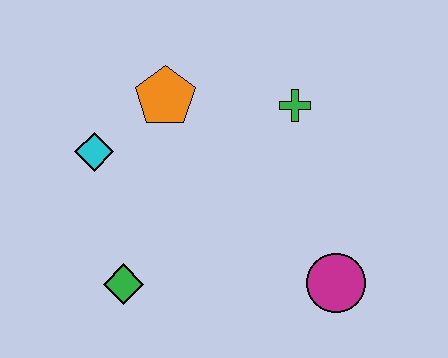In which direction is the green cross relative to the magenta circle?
The green cross is above the magenta circle.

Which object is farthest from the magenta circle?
The cyan diamond is farthest from the magenta circle.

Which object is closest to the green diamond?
The cyan diamond is closest to the green diamond.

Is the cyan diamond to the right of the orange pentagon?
No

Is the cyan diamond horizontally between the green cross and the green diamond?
No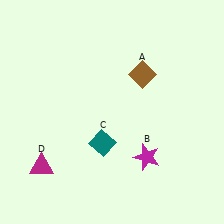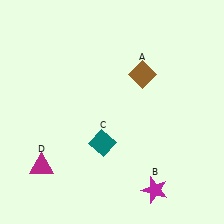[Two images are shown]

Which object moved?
The magenta star (B) moved down.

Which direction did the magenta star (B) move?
The magenta star (B) moved down.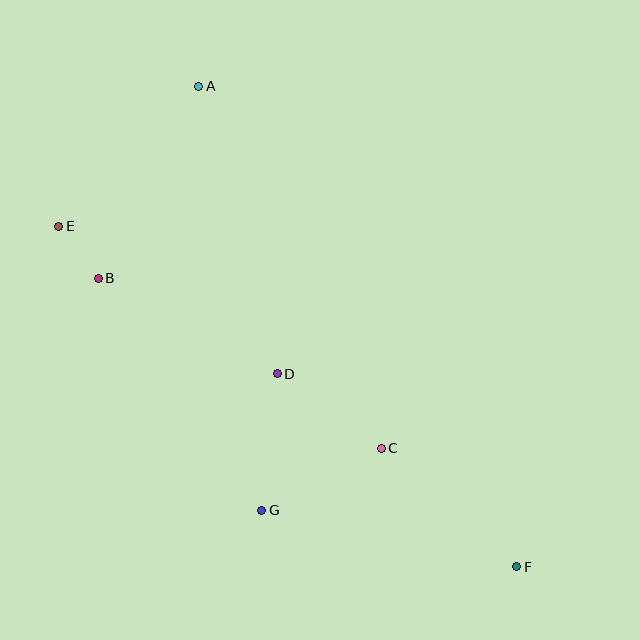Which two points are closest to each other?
Points B and E are closest to each other.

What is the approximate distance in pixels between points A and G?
The distance between A and G is approximately 428 pixels.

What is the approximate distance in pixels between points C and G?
The distance between C and G is approximately 135 pixels.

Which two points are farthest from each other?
Points A and F are farthest from each other.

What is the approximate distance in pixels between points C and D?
The distance between C and D is approximately 128 pixels.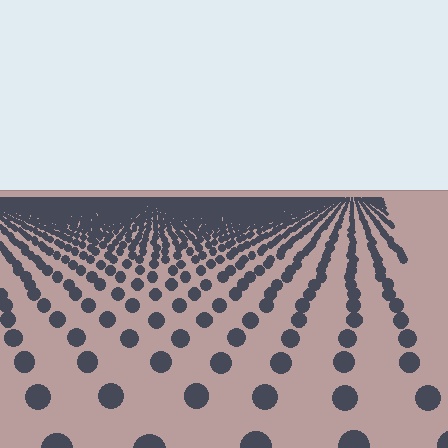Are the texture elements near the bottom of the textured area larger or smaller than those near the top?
Larger. Near the bottom, elements are closer to the viewer and appear at a bigger on-screen size.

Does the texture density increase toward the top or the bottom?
Density increases toward the top.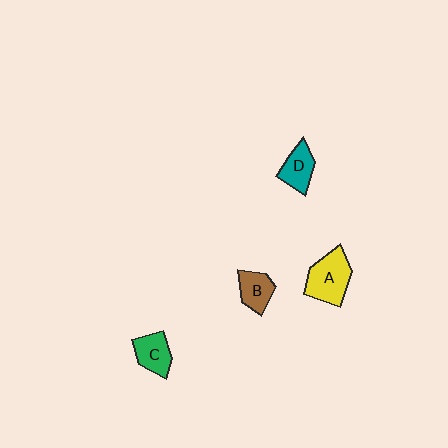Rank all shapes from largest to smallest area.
From largest to smallest: A (yellow), C (green), D (teal), B (brown).